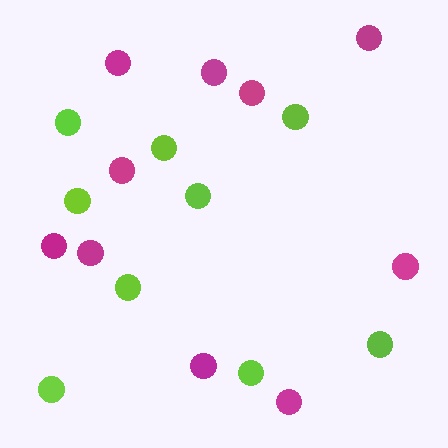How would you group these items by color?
There are 2 groups: one group of magenta circles (10) and one group of lime circles (9).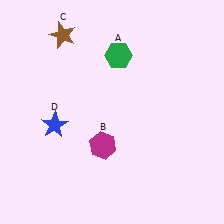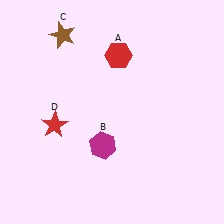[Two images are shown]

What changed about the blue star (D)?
In Image 1, D is blue. In Image 2, it changed to red.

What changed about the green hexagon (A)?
In Image 1, A is green. In Image 2, it changed to red.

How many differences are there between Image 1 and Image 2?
There are 2 differences between the two images.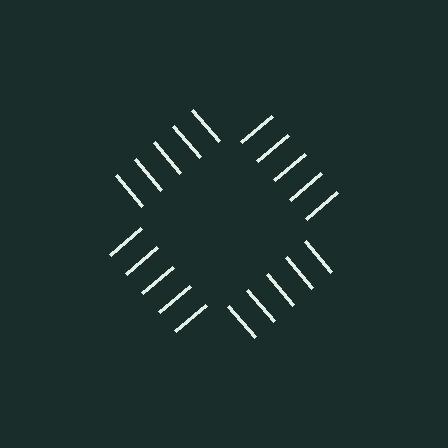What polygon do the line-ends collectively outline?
An illusory square — the line segments terminate on its edges but no continuous stroke is drawn.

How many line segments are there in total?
20 — 5 along each of the 4 edges.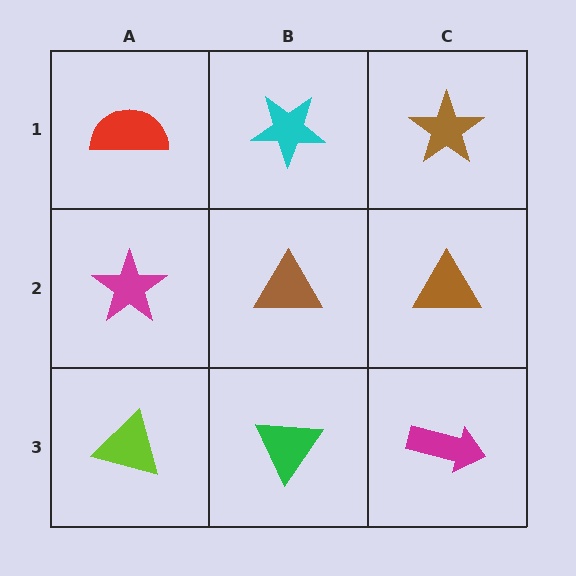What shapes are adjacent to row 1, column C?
A brown triangle (row 2, column C), a cyan star (row 1, column B).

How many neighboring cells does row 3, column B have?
3.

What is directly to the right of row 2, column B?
A brown triangle.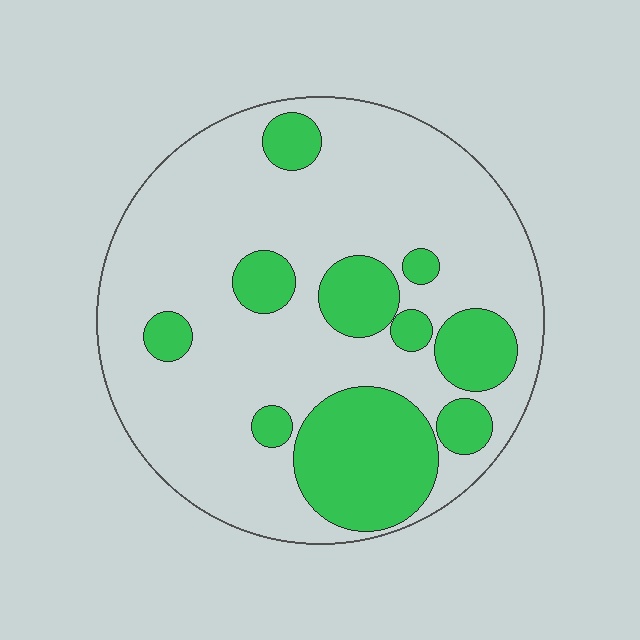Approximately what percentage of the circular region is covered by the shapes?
Approximately 25%.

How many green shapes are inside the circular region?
10.